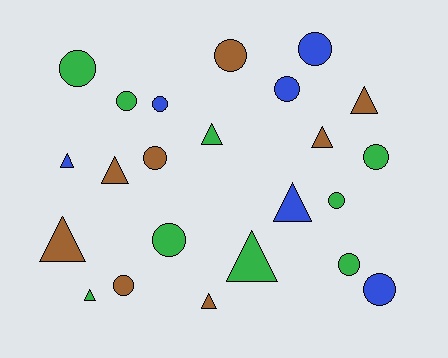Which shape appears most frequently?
Circle, with 13 objects.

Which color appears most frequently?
Green, with 9 objects.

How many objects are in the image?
There are 23 objects.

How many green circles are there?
There are 6 green circles.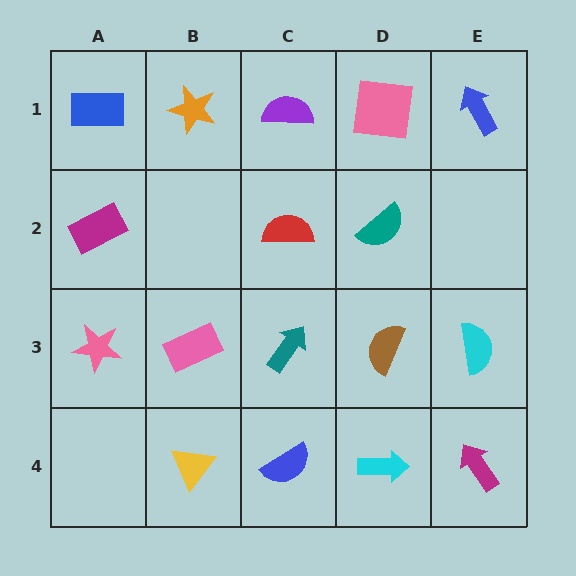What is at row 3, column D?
A brown semicircle.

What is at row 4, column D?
A cyan arrow.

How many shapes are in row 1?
5 shapes.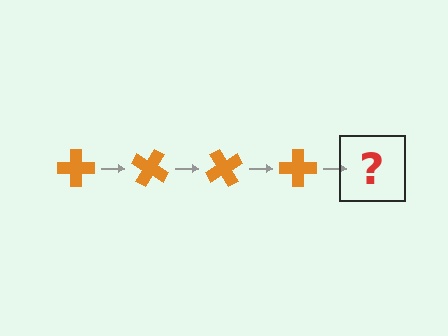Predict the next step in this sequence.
The next step is an orange cross rotated 120 degrees.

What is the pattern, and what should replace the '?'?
The pattern is that the cross rotates 30 degrees each step. The '?' should be an orange cross rotated 120 degrees.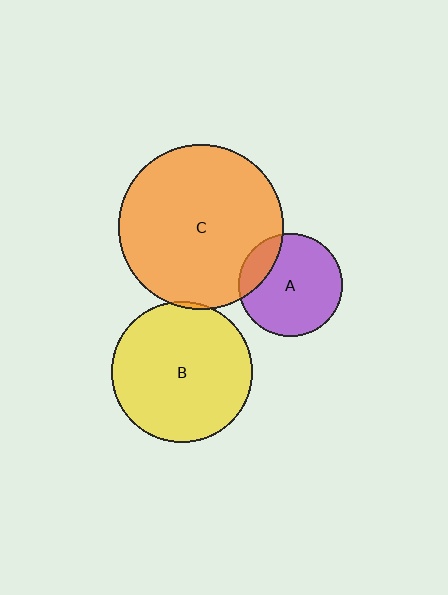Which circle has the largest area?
Circle C (orange).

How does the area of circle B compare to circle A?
Approximately 1.8 times.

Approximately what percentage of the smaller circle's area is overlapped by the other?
Approximately 5%.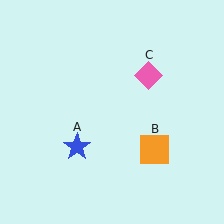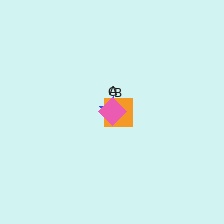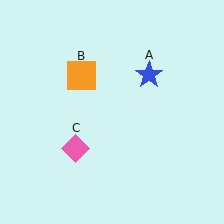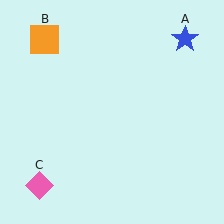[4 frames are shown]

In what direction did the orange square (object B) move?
The orange square (object B) moved up and to the left.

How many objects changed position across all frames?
3 objects changed position: blue star (object A), orange square (object B), pink diamond (object C).